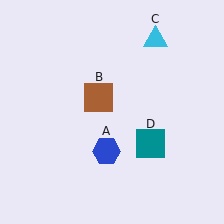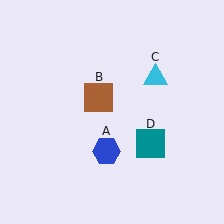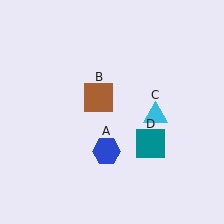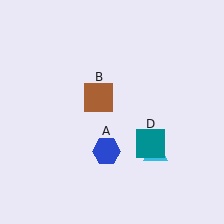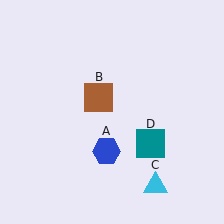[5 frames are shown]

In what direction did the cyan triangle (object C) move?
The cyan triangle (object C) moved down.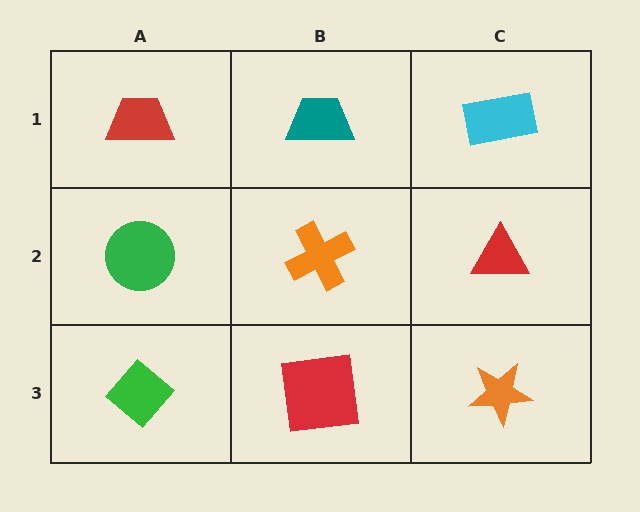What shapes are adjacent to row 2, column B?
A teal trapezoid (row 1, column B), a red square (row 3, column B), a green circle (row 2, column A), a red triangle (row 2, column C).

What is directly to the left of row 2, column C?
An orange cross.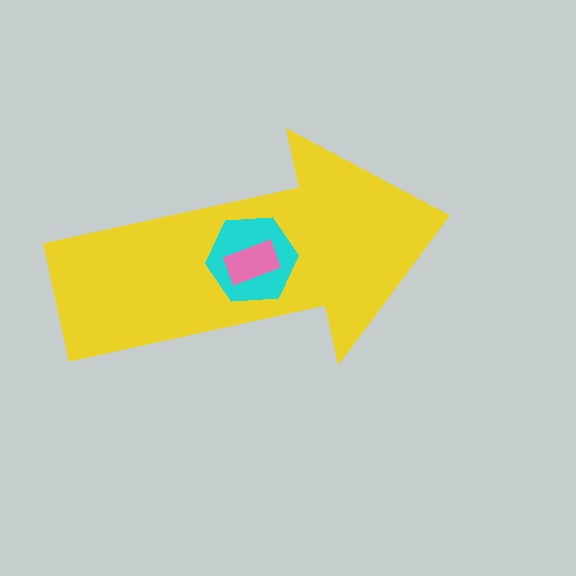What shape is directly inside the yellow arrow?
The cyan hexagon.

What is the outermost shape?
The yellow arrow.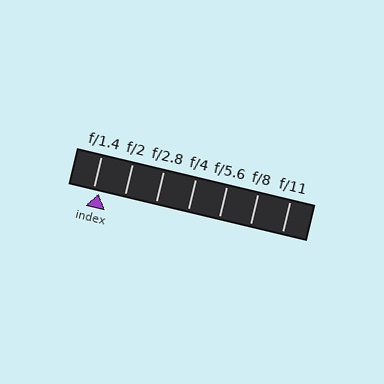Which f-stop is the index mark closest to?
The index mark is closest to f/1.4.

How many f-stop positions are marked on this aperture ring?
There are 7 f-stop positions marked.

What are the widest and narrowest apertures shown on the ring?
The widest aperture shown is f/1.4 and the narrowest is f/11.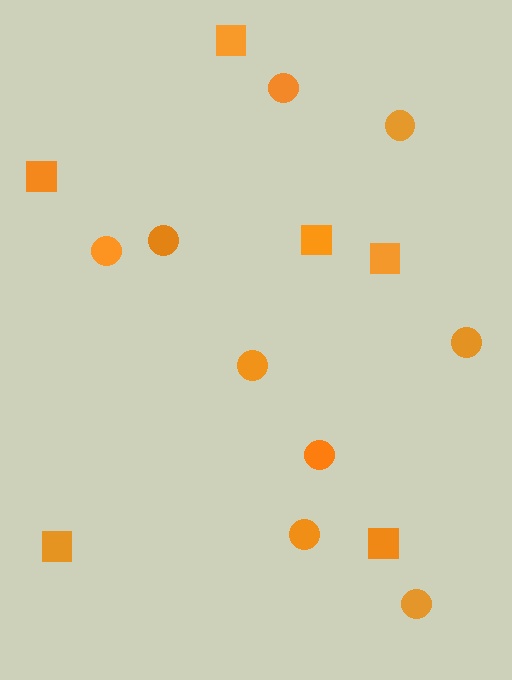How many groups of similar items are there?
There are 2 groups: one group of squares (6) and one group of circles (9).